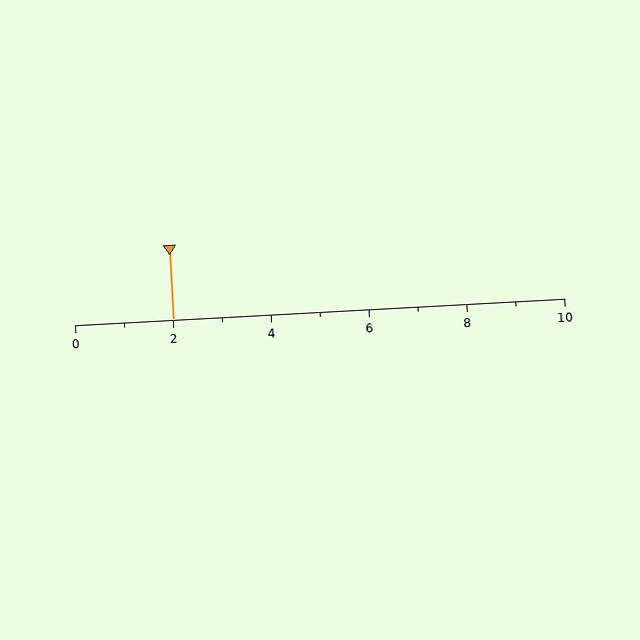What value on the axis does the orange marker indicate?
The marker indicates approximately 2.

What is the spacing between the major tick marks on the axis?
The major ticks are spaced 2 apart.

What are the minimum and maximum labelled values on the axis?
The axis runs from 0 to 10.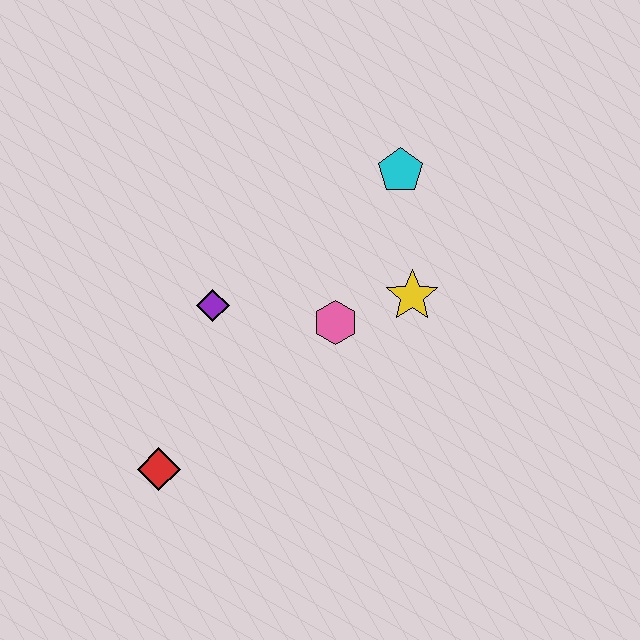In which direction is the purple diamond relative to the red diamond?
The purple diamond is above the red diamond.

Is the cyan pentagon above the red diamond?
Yes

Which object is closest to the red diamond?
The purple diamond is closest to the red diamond.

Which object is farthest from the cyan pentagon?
The red diamond is farthest from the cyan pentagon.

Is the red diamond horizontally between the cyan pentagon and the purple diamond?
No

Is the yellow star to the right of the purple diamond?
Yes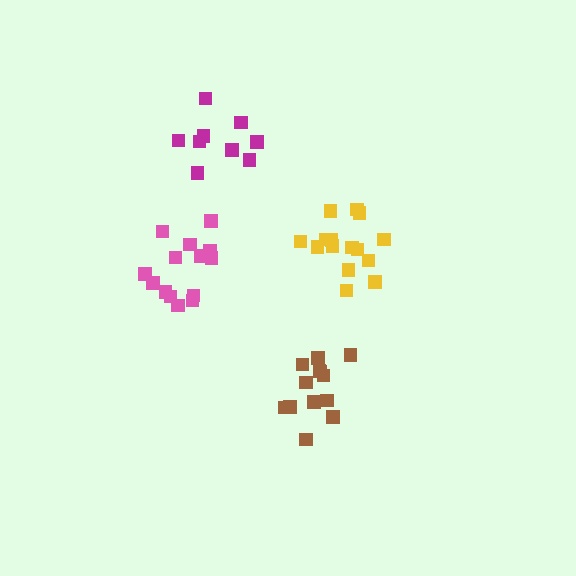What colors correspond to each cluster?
The clusters are colored: magenta, brown, pink, yellow.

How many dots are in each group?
Group 1: 9 dots, Group 2: 13 dots, Group 3: 14 dots, Group 4: 15 dots (51 total).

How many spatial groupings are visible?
There are 4 spatial groupings.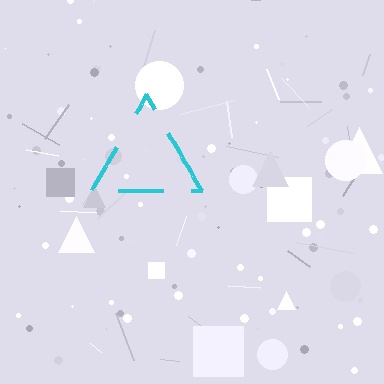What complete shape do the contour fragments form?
The contour fragments form a triangle.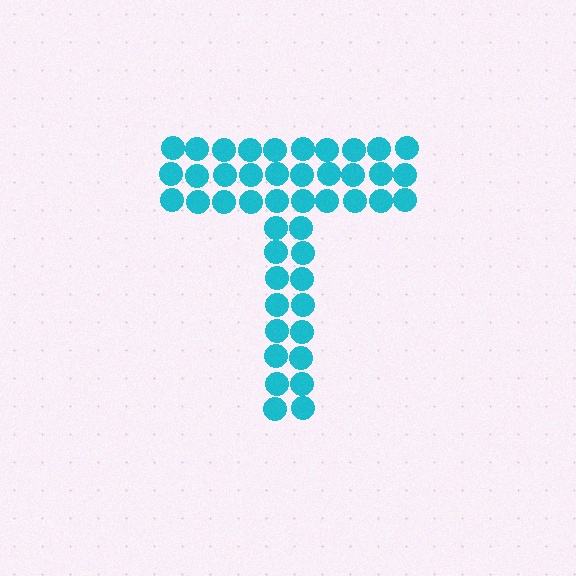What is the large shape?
The large shape is the letter T.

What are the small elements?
The small elements are circles.